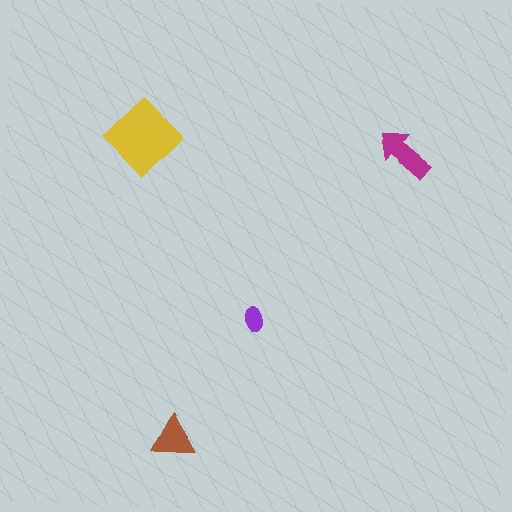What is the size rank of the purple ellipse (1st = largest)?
4th.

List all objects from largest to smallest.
The yellow diamond, the magenta arrow, the brown triangle, the purple ellipse.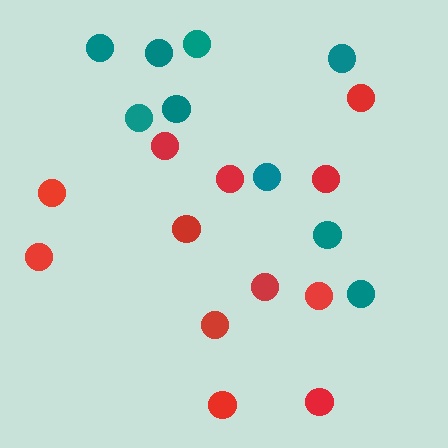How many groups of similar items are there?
There are 2 groups: one group of teal circles (9) and one group of red circles (12).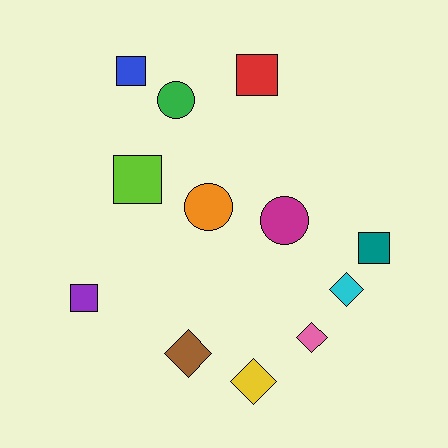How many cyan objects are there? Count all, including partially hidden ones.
There is 1 cyan object.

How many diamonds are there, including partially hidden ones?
There are 4 diamonds.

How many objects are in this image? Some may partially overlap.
There are 12 objects.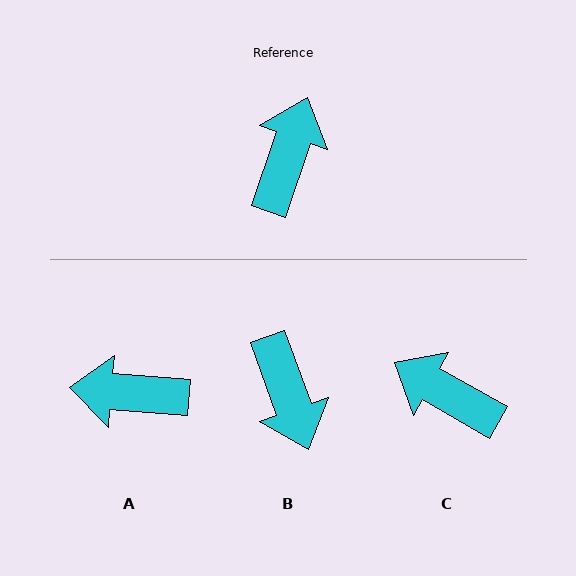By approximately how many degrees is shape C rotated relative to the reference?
Approximately 79 degrees counter-clockwise.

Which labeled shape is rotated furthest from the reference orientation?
B, about 142 degrees away.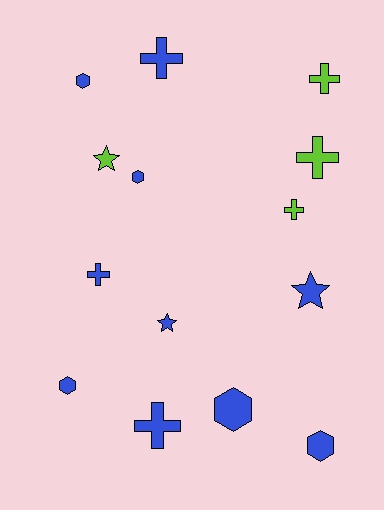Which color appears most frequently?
Blue, with 10 objects.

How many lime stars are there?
There is 1 lime star.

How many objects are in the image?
There are 14 objects.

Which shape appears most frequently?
Cross, with 6 objects.